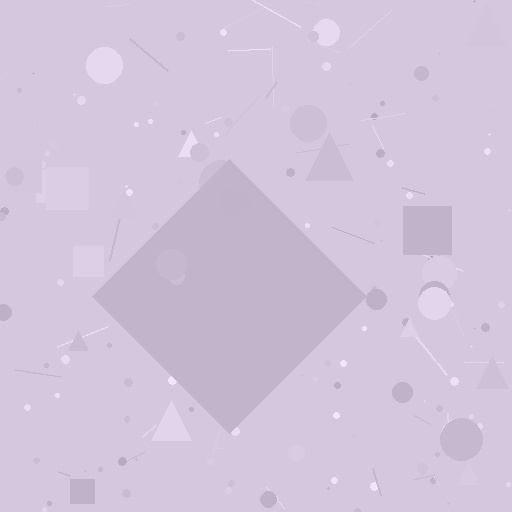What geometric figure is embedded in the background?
A diamond is embedded in the background.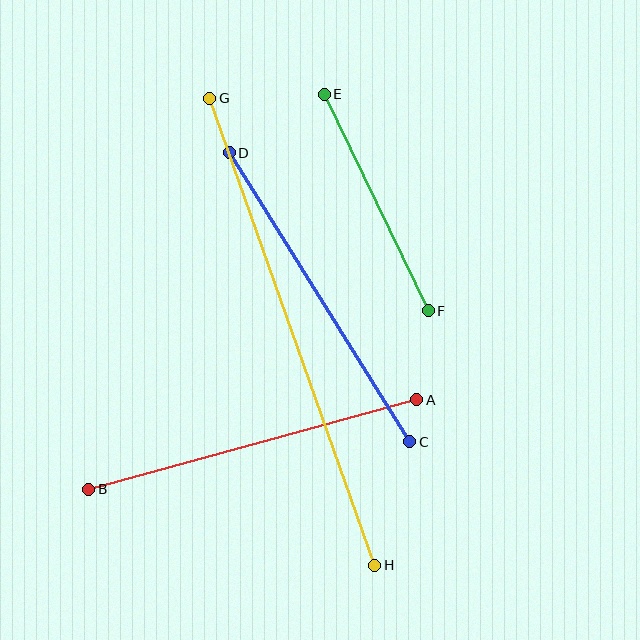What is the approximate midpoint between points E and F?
The midpoint is at approximately (376, 203) pixels.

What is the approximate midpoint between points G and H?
The midpoint is at approximately (292, 332) pixels.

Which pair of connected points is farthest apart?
Points G and H are farthest apart.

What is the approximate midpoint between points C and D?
The midpoint is at approximately (319, 297) pixels.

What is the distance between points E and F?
The distance is approximately 240 pixels.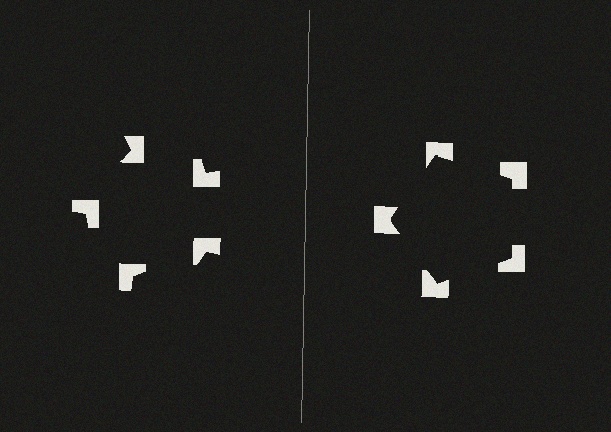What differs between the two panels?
The notched squares are positioned identically on both sides; only the wedge orientations differ. On the right they align to a pentagon; on the left they are misaligned.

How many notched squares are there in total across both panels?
10 — 5 on each side.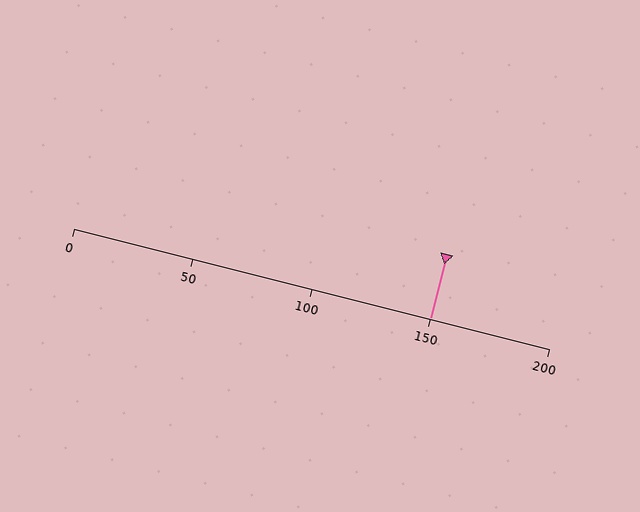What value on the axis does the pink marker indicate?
The marker indicates approximately 150.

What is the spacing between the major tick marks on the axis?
The major ticks are spaced 50 apart.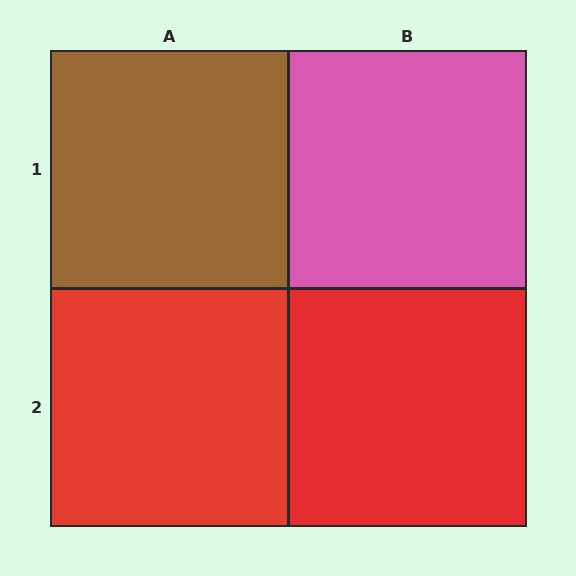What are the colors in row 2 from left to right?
Red, red.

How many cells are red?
2 cells are red.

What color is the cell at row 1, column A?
Brown.